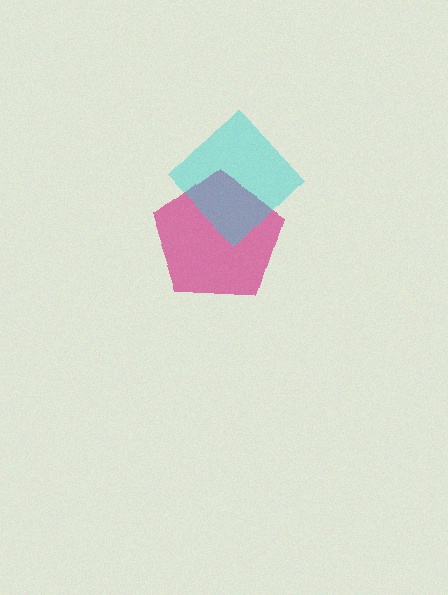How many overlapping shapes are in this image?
There are 2 overlapping shapes in the image.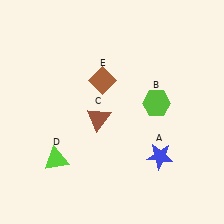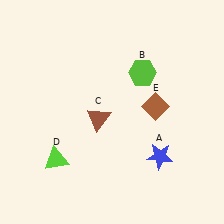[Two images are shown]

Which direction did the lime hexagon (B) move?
The lime hexagon (B) moved up.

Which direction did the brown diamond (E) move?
The brown diamond (E) moved right.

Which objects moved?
The objects that moved are: the lime hexagon (B), the brown diamond (E).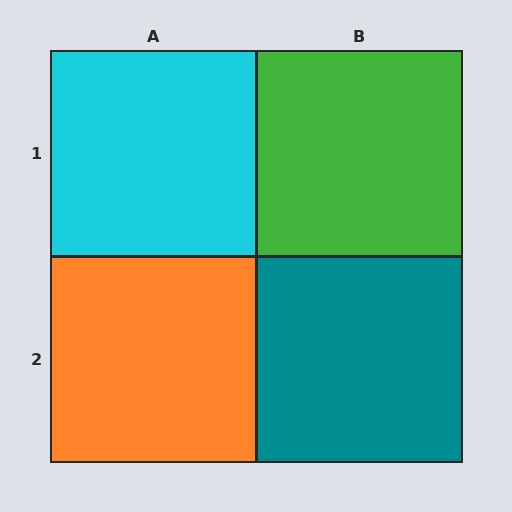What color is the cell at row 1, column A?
Cyan.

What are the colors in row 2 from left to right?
Orange, teal.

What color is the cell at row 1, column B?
Green.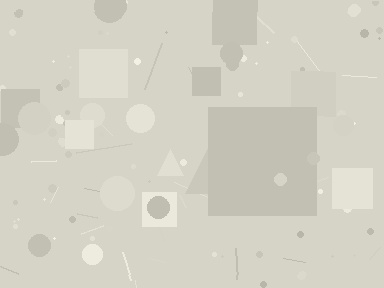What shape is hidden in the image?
A square is hidden in the image.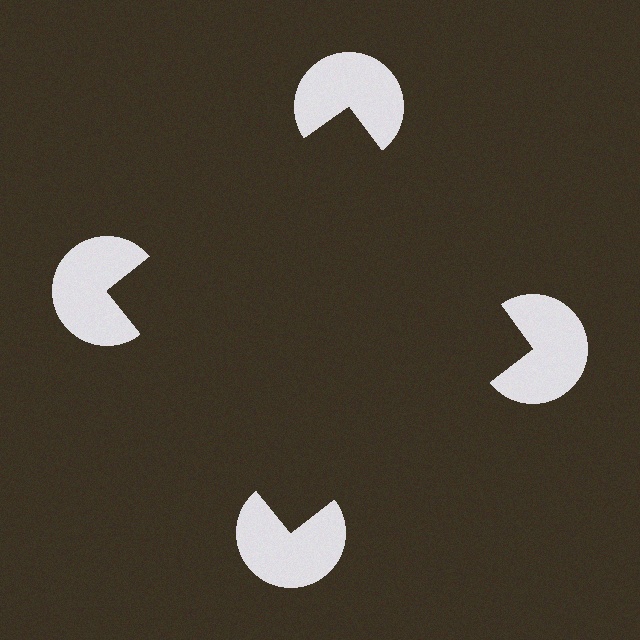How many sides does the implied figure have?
4 sides.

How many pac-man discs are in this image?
There are 4 — one at each vertex of the illusory square.